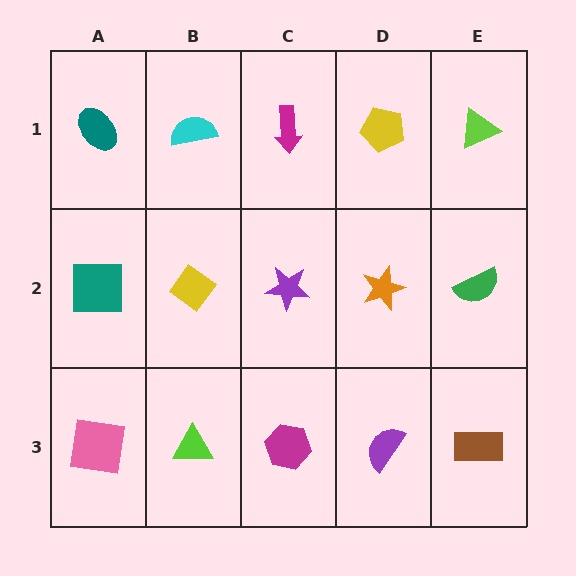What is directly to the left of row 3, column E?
A purple semicircle.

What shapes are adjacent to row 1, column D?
An orange star (row 2, column D), a magenta arrow (row 1, column C), a lime triangle (row 1, column E).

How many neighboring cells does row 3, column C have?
3.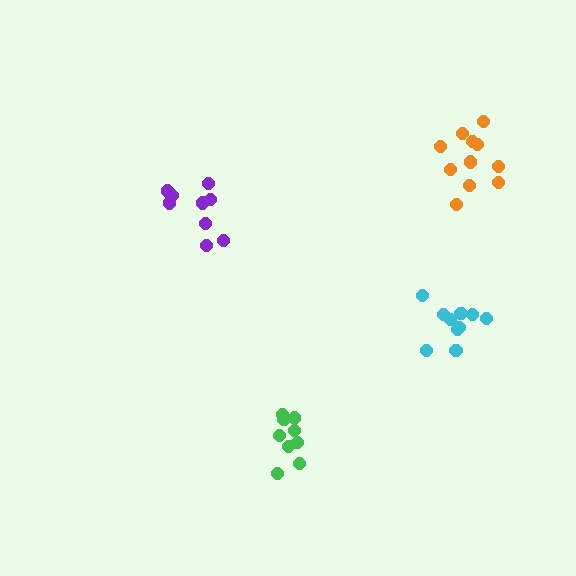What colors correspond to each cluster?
The clusters are colored: cyan, green, purple, orange.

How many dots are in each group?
Group 1: 10 dots, Group 2: 9 dots, Group 3: 9 dots, Group 4: 11 dots (39 total).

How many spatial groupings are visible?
There are 4 spatial groupings.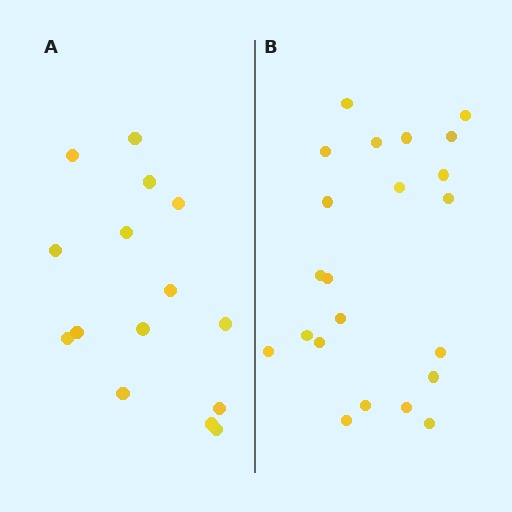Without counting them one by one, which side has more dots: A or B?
Region B (the right region) has more dots.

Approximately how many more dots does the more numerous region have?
Region B has roughly 8 or so more dots than region A.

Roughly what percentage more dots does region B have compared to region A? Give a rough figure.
About 45% more.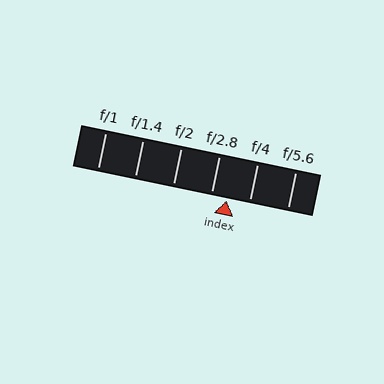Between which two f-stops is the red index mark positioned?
The index mark is between f/2.8 and f/4.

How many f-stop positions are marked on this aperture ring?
There are 6 f-stop positions marked.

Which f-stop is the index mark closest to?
The index mark is closest to f/2.8.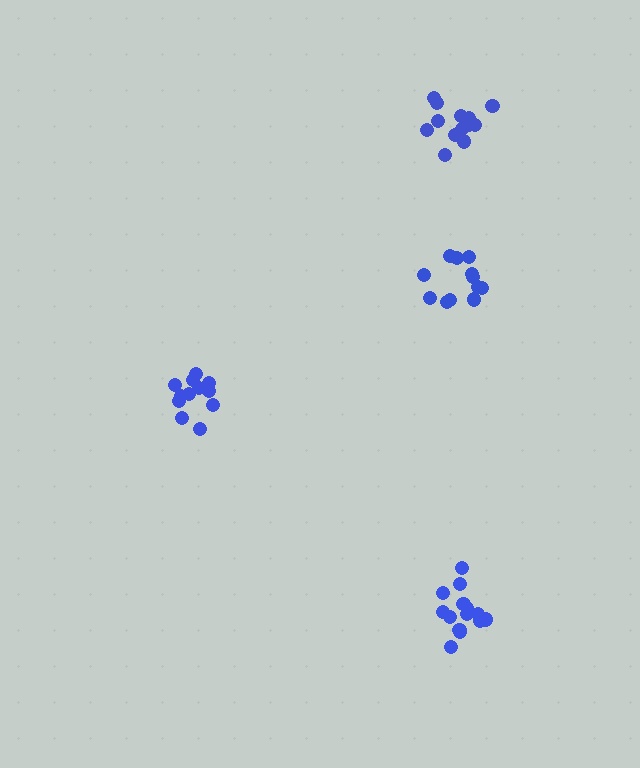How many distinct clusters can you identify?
There are 4 distinct clusters.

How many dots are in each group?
Group 1: 15 dots, Group 2: 13 dots, Group 3: 15 dots, Group 4: 12 dots (55 total).